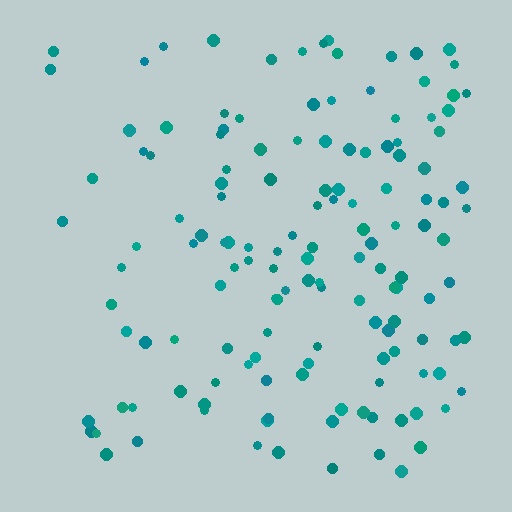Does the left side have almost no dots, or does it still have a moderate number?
Still a moderate number, just noticeably fewer than the right.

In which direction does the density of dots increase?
From left to right, with the right side densest.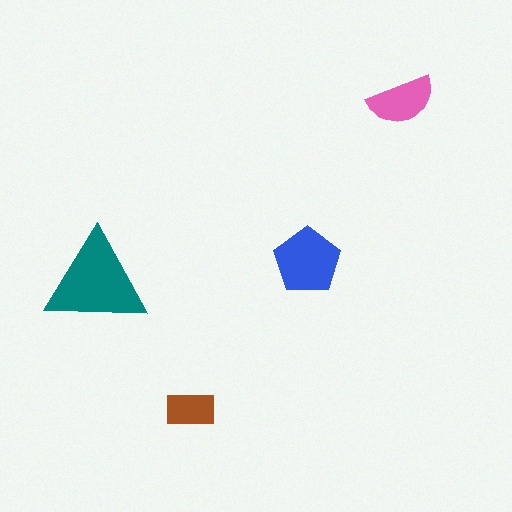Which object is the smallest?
The brown rectangle.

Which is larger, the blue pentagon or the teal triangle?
The teal triangle.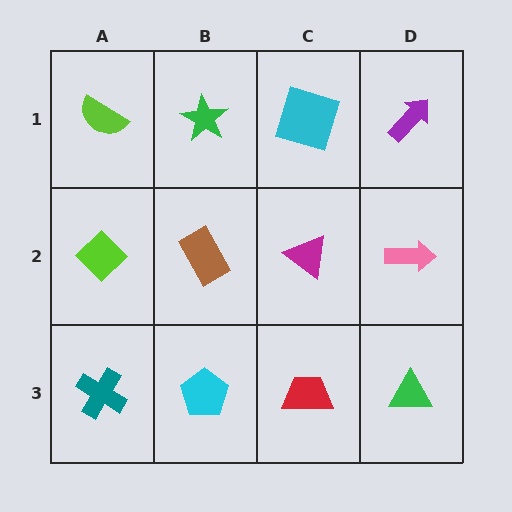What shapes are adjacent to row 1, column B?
A brown rectangle (row 2, column B), a lime semicircle (row 1, column A), a cyan square (row 1, column C).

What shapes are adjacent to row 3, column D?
A pink arrow (row 2, column D), a red trapezoid (row 3, column C).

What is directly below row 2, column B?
A cyan pentagon.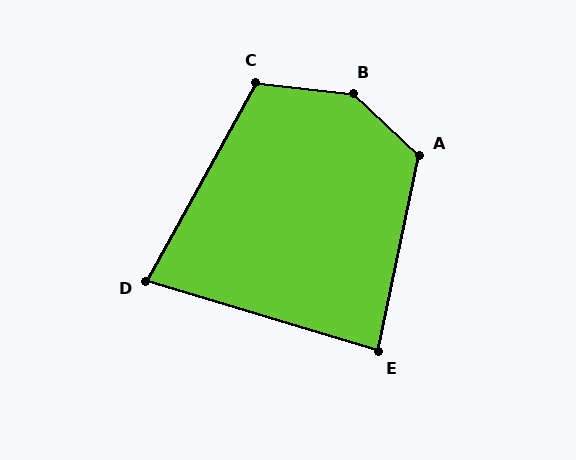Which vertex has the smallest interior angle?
D, at approximately 78 degrees.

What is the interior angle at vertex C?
Approximately 112 degrees (obtuse).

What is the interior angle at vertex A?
Approximately 121 degrees (obtuse).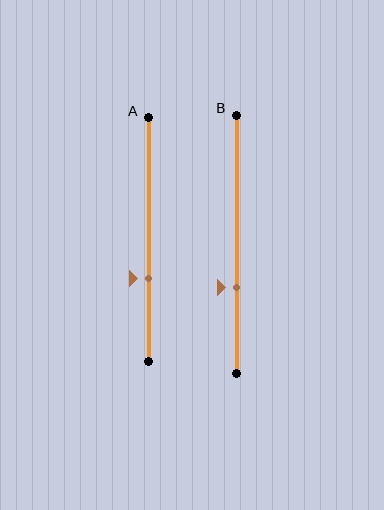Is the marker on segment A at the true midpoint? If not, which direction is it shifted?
No, the marker on segment A is shifted downward by about 16% of the segment length.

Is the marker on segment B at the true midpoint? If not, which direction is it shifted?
No, the marker on segment B is shifted downward by about 16% of the segment length.